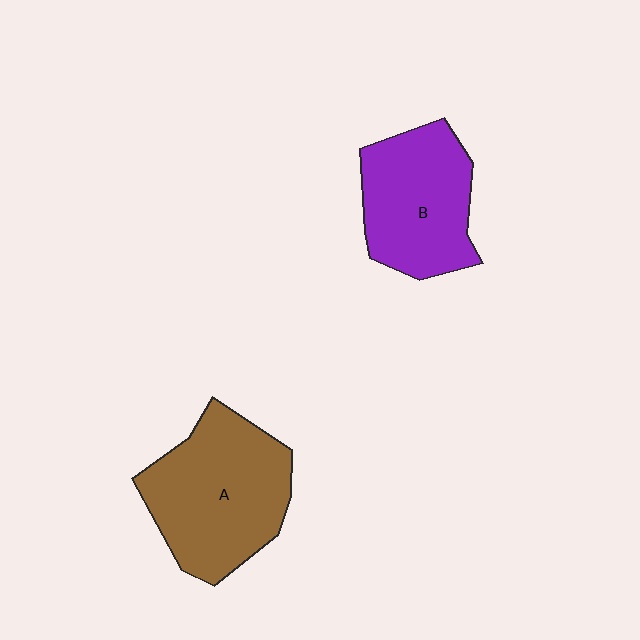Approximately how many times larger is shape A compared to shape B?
Approximately 1.2 times.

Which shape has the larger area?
Shape A (brown).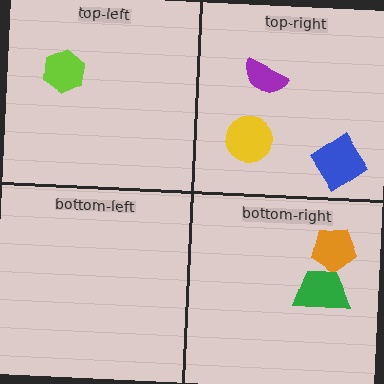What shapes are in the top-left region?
The lime hexagon.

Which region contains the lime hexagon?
The top-left region.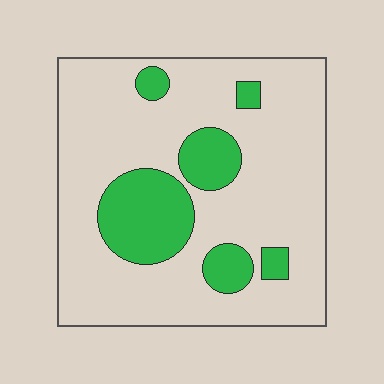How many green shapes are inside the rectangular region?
6.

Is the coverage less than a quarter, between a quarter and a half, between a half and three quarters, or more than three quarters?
Less than a quarter.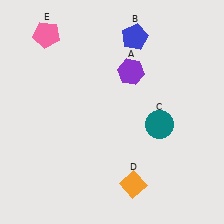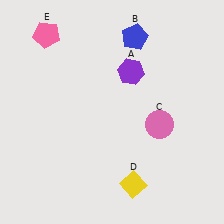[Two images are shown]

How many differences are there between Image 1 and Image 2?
There are 2 differences between the two images.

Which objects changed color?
C changed from teal to pink. D changed from orange to yellow.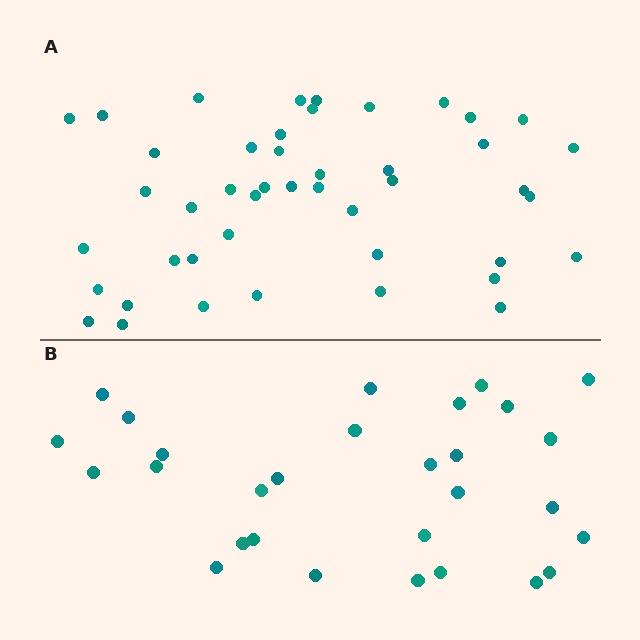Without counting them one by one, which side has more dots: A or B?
Region A (the top region) has more dots.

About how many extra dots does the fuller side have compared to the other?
Region A has approximately 15 more dots than region B.